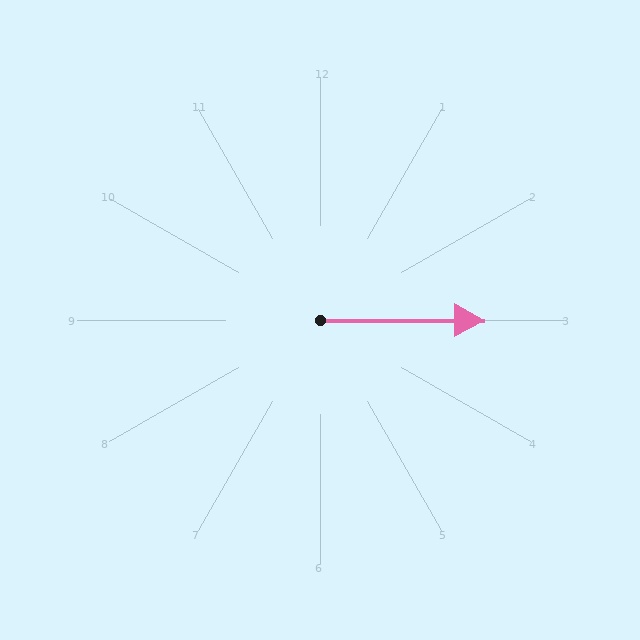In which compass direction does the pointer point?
East.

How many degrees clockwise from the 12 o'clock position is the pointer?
Approximately 90 degrees.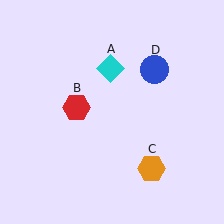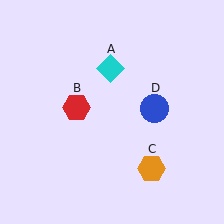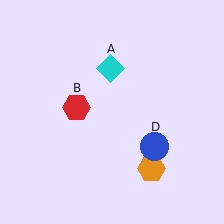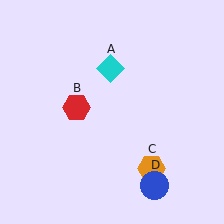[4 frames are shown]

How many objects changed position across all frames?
1 object changed position: blue circle (object D).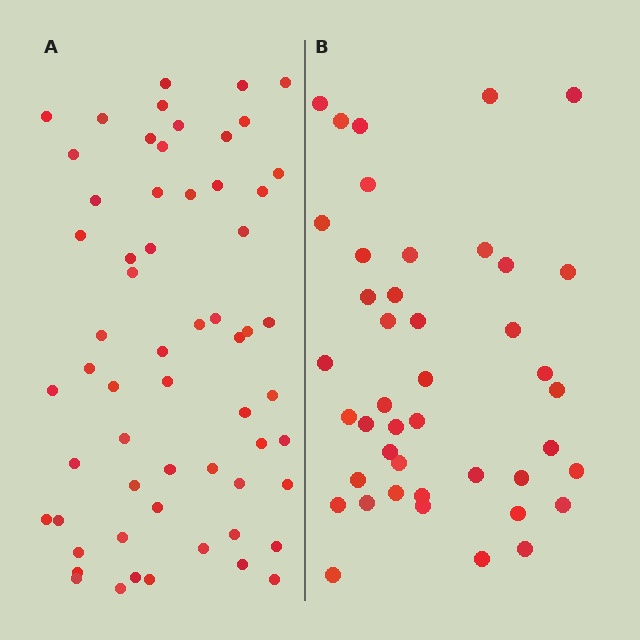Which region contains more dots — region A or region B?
Region A (the left region) has more dots.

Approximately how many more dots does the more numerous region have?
Region A has approximately 15 more dots than region B.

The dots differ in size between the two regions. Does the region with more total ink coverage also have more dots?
No. Region B has more total ink coverage because its dots are larger, but region A actually contains more individual dots. Total area can be misleading — the number of items is what matters here.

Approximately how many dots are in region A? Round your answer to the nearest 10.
About 60 dots.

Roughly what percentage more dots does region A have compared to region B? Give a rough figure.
About 40% more.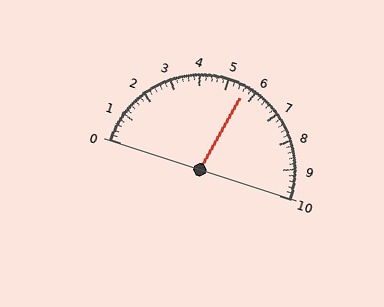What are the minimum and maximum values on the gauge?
The gauge ranges from 0 to 10.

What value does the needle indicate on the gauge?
The needle indicates approximately 5.6.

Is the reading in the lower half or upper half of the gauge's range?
The reading is in the upper half of the range (0 to 10).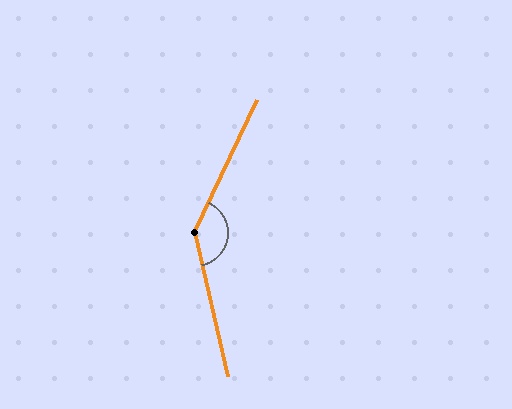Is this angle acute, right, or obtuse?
It is obtuse.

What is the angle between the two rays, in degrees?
Approximately 142 degrees.